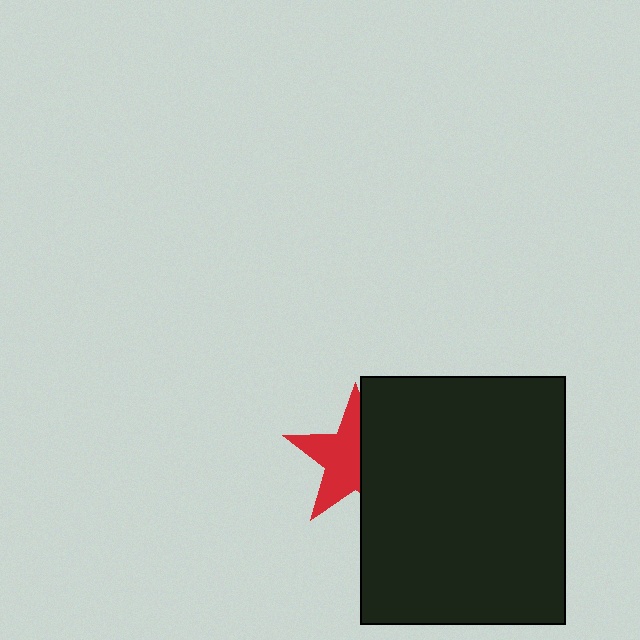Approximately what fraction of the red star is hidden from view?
Roughly 44% of the red star is hidden behind the black rectangle.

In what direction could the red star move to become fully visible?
The red star could move left. That would shift it out from behind the black rectangle entirely.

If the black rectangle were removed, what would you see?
You would see the complete red star.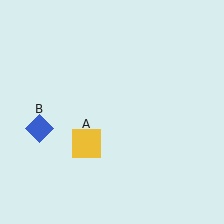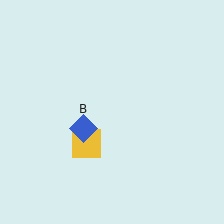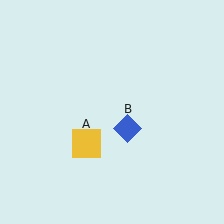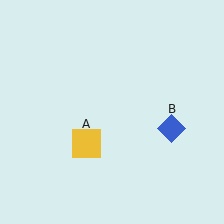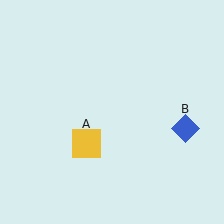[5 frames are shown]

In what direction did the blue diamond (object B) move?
The blue diamond (object B) moved right.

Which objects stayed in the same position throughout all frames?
Yellow square (object A) remained stationary.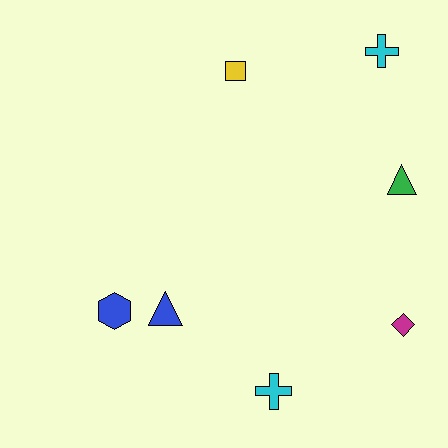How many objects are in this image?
There are 7 objects.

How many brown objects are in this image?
There are no brown objects.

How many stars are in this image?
There are no stars.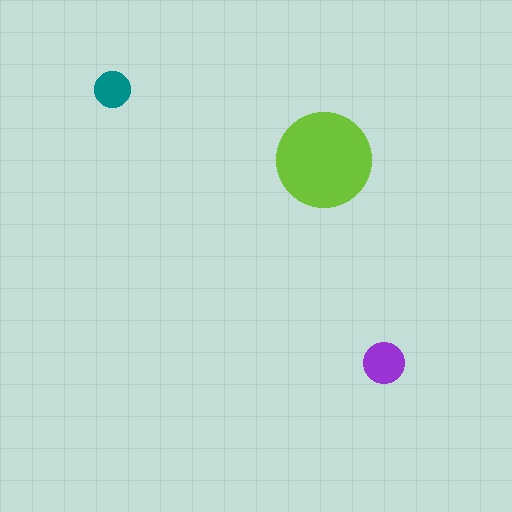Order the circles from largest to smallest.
the lime one, the purple one, the teal one.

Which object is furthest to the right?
The purple circle is rightmost.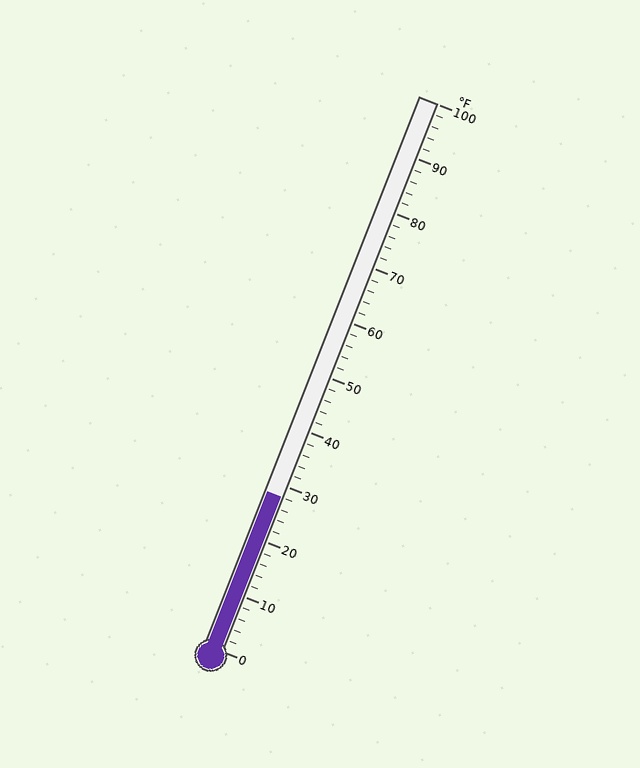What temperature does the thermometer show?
The thermometer shows approximately 28°F.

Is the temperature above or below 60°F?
The temperature is below 60°F.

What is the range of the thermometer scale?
The thermometer scale ranges from 0°F to 100°F.